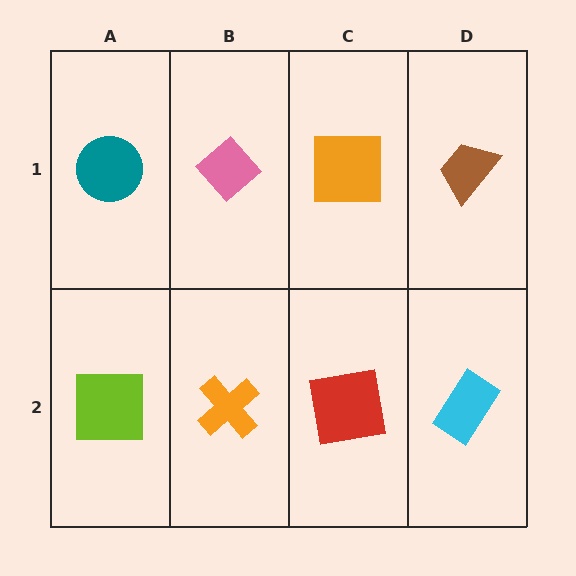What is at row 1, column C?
An orange square.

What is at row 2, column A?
A lime square.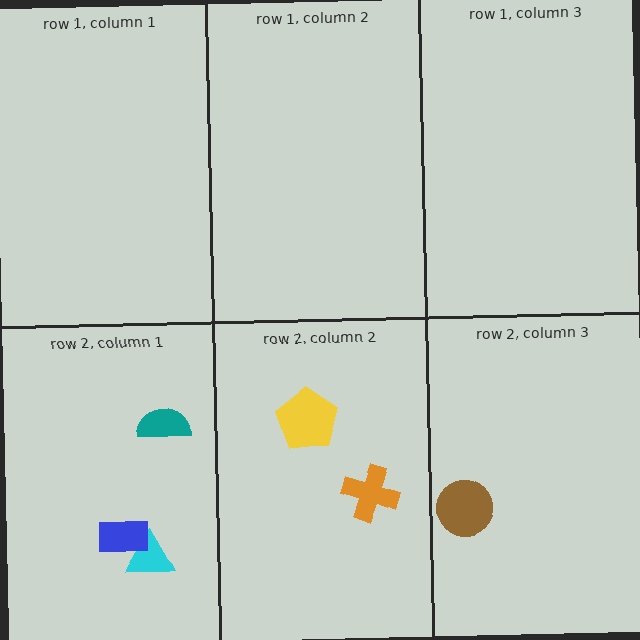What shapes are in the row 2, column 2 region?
The orange cross, the yellow pentagon.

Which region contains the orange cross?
The row 2, column 2 region.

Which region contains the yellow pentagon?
The row 2, column 2 region.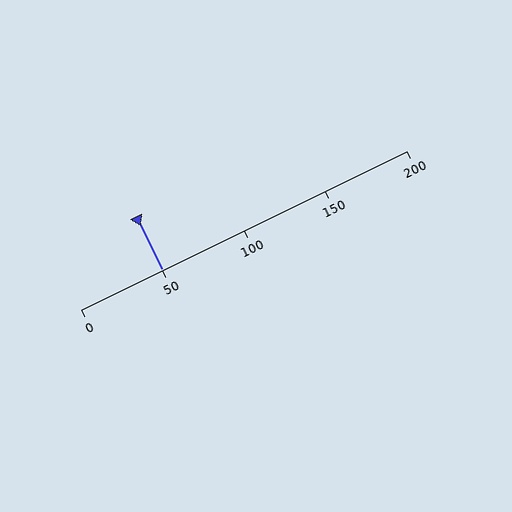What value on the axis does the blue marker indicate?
The marker indicates approximately 50.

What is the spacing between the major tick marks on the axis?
The major ticks are spaced 50 apart.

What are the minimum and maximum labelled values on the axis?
The axis runs from 0 to 200.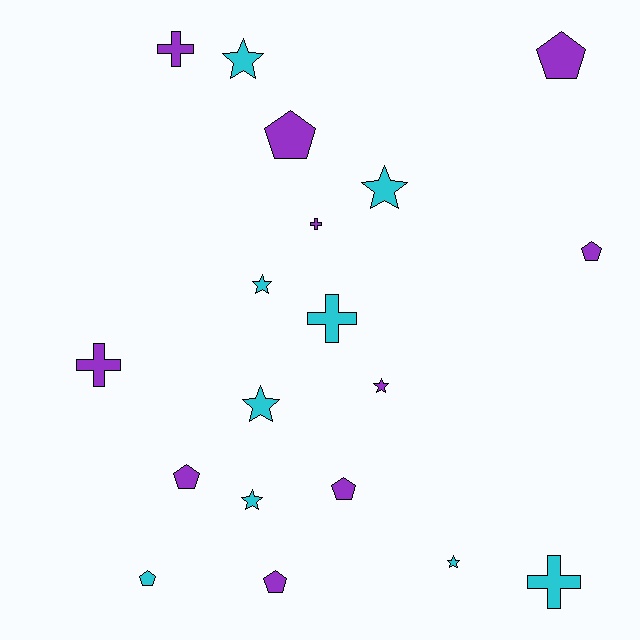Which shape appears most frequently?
Pentagon, with 7 objects.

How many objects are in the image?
There are 19 objects.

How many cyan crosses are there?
There are 2 cyan crosses.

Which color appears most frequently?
Purple, with 10 objects.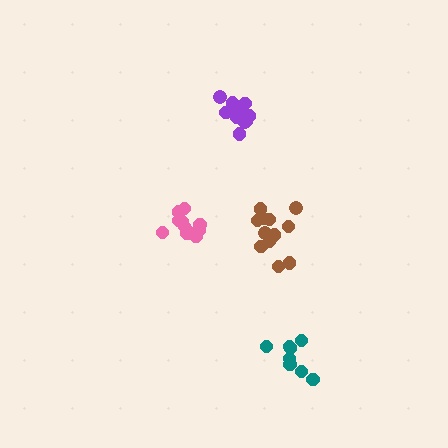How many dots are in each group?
Group 1: 8 dots, Group 2: 11 dots, Group 3: 12 dots, Group 4: 10 dots (41 total).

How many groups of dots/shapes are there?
There are 4 groups.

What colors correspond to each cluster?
The clusters are colored: teal, pink, brown, purple.